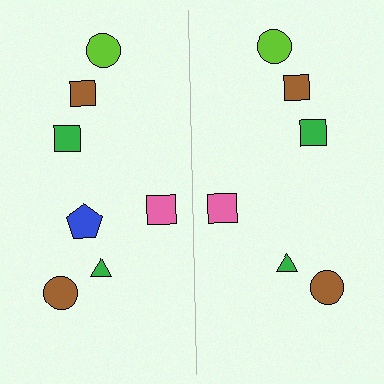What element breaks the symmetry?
A blue pentagon is missing from the right side.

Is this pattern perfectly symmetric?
No, the pattern is not perfectly symmetric. A blue pentagon is missing from the right side.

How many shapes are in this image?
There are 13 shapes in this image.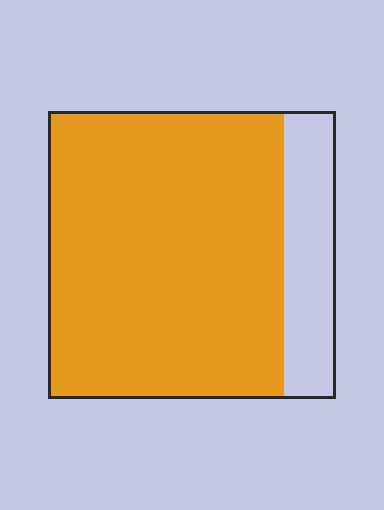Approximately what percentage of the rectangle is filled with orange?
Approximately 80%.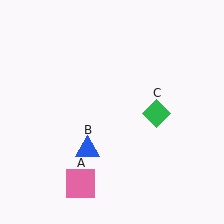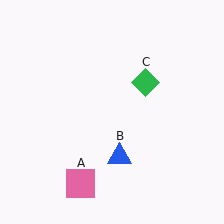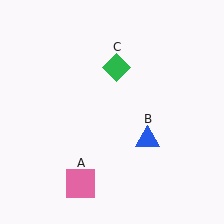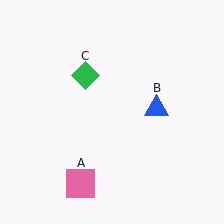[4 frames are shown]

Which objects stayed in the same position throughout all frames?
Pink square (object A) remained stationary.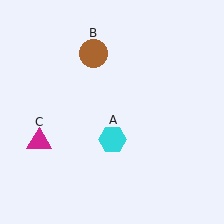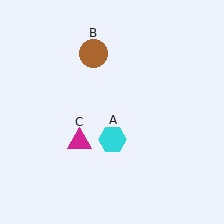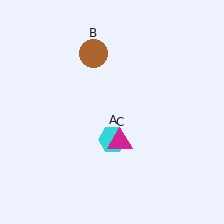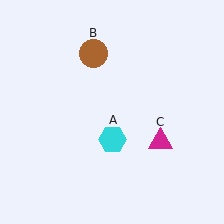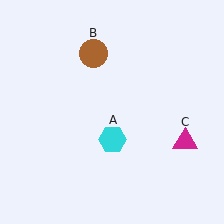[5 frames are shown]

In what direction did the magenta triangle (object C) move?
The magenta triangle (object C) moved right.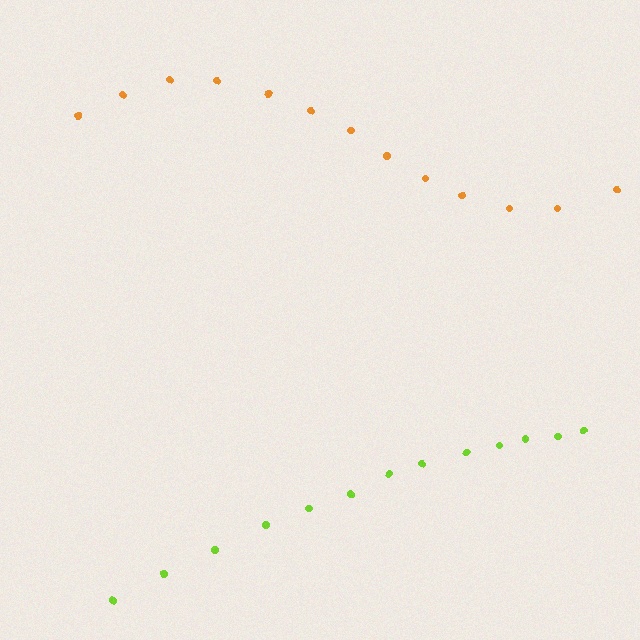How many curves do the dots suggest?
There are 2 distinct paths.